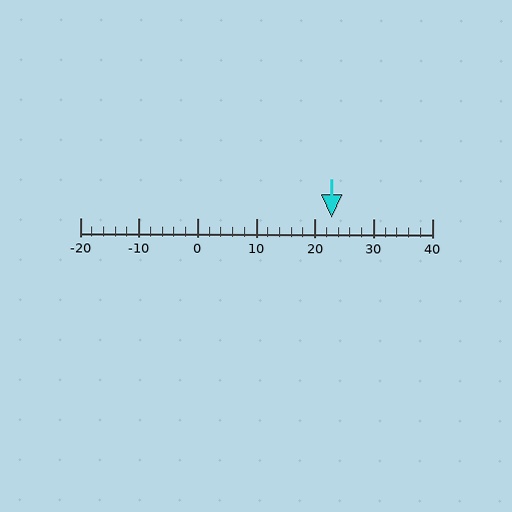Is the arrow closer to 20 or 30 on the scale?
The arrow is closer to 20.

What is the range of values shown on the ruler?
The ruler shows values from -20 to 40.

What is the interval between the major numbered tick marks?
The major tick marks are spaced 10 units apart.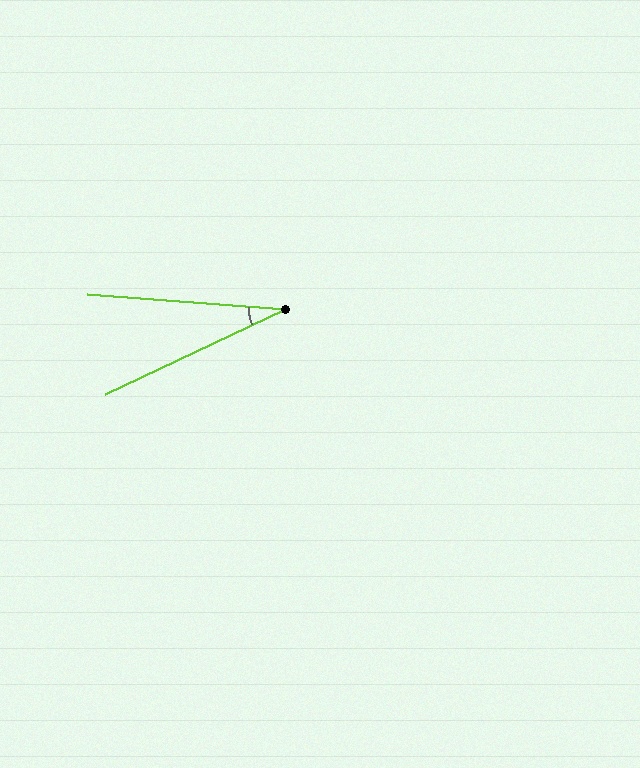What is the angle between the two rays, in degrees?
Approximately 29 degrees.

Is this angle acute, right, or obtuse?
It is acute.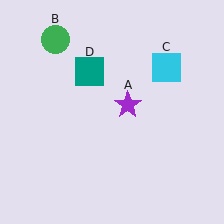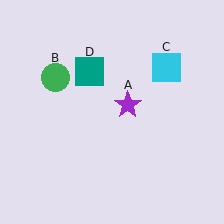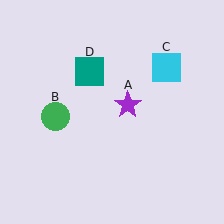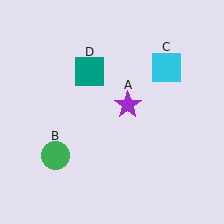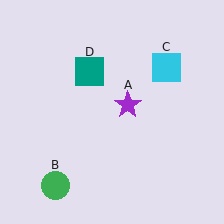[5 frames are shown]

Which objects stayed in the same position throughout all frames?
Purple star (object A) and cyan square (object C) and teal square (object D) remained stationary.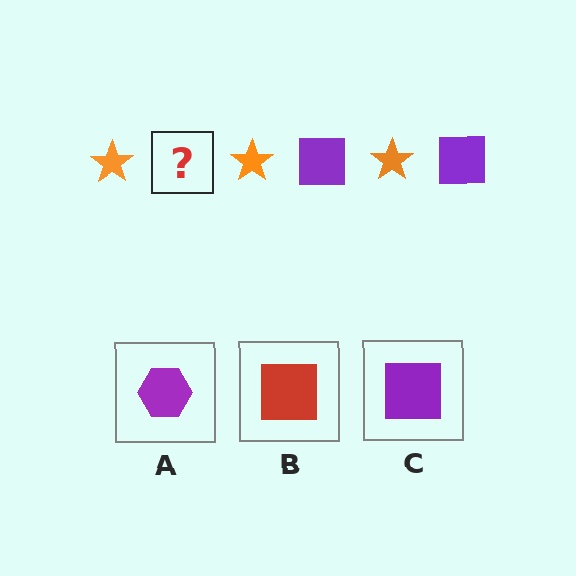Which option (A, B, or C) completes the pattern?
C.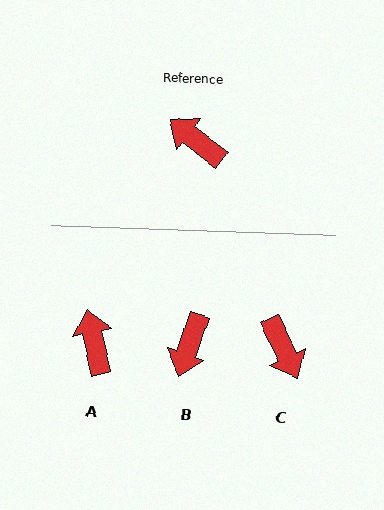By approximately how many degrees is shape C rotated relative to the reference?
Approximately 154 degrees counter-clockwise.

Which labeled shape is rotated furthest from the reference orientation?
C, about 154 degrees away.